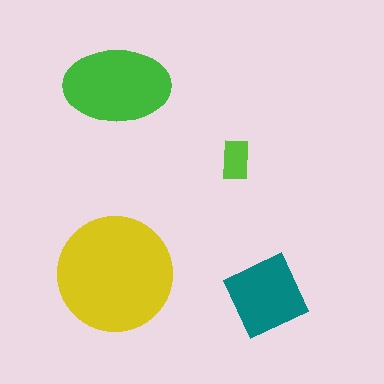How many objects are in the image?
There are 4 objects in the image.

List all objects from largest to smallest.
The yellow circle, the green ellipse, the teal square, the lime rectangle.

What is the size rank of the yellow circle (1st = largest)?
1st.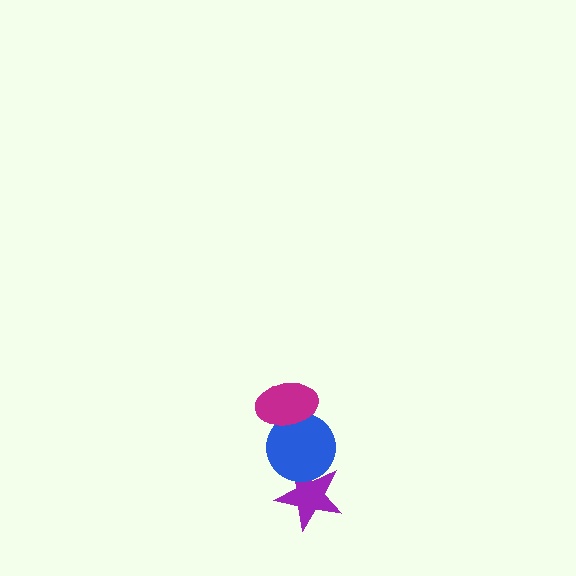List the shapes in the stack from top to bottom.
From top to bottom: the magenta ellipse, the blue circle, the purple star.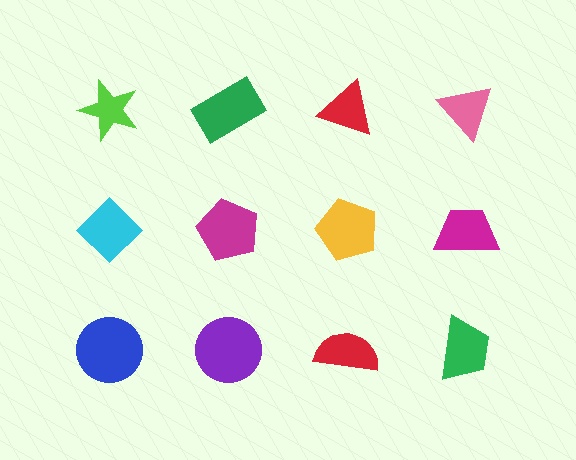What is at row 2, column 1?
A cyan diamond.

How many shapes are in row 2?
4 shapes.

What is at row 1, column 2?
A green rectangle.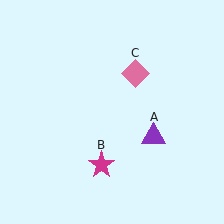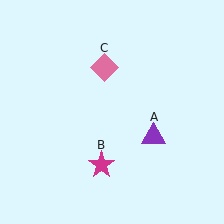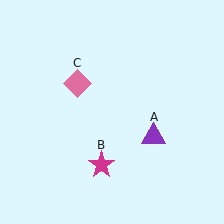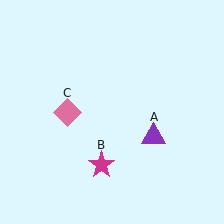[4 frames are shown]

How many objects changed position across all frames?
1 object changed position: pink diamond (object C).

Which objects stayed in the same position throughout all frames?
Purple triangle (object A) and magenta star (object B) remained stationary.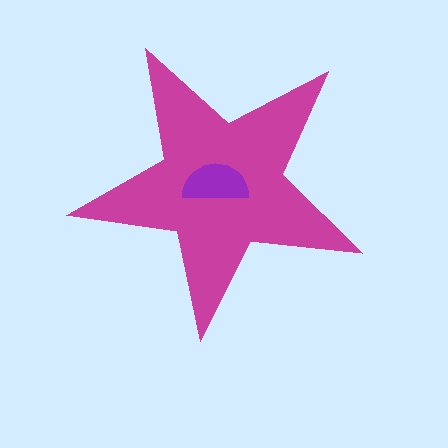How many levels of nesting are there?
2.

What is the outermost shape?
The magenta star.